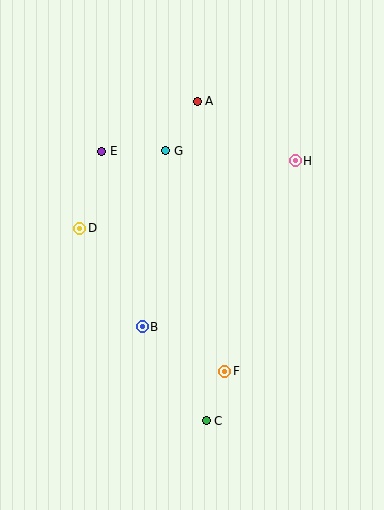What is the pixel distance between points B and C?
The distance between B and C is 114 pixels.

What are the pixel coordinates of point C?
Point C is at (206, 421).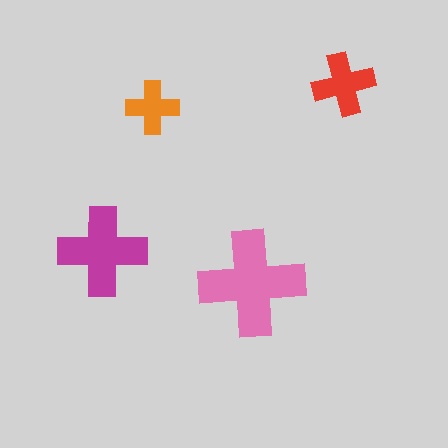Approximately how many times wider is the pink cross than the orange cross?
About 2 times wider.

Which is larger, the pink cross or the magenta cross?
The pink one.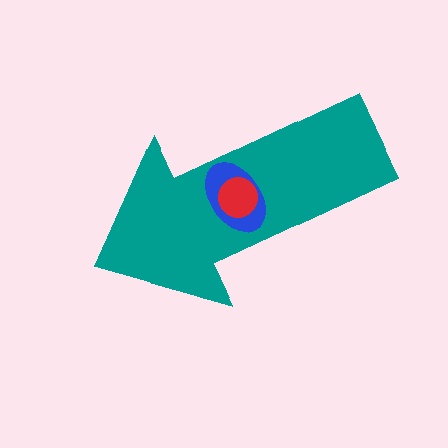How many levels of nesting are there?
3.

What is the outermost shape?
The teal arrow.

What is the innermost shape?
The red circle.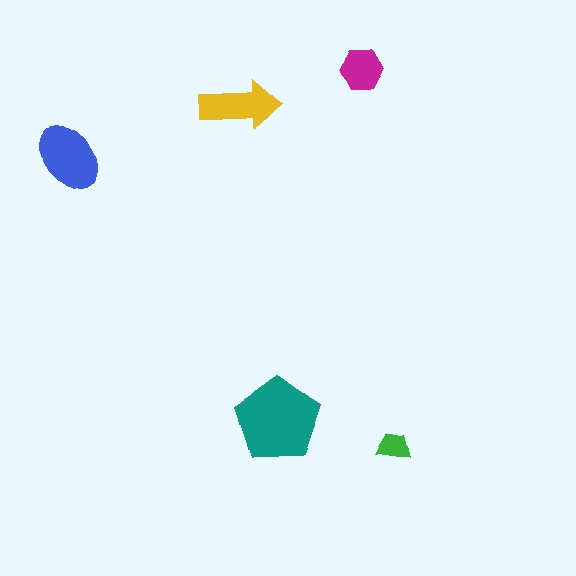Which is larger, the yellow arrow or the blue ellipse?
The blue ellipse.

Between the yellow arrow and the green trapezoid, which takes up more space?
The yellow arrow.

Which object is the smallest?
The green trapezoid.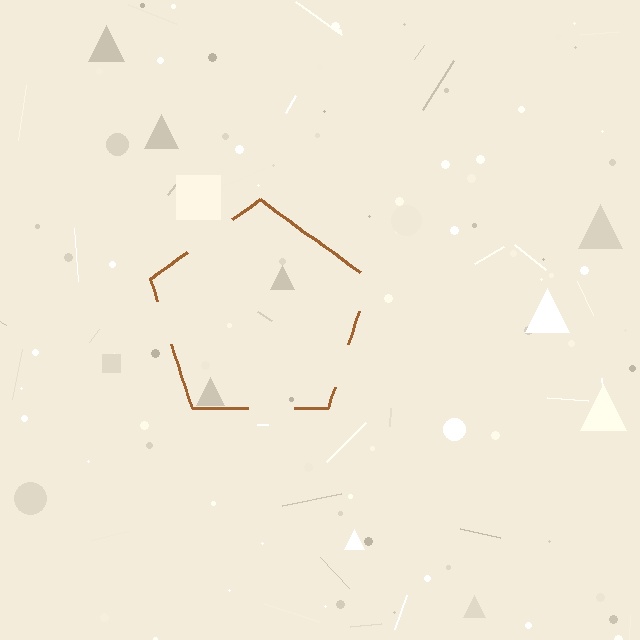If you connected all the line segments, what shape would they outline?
They would outline a pentagon.